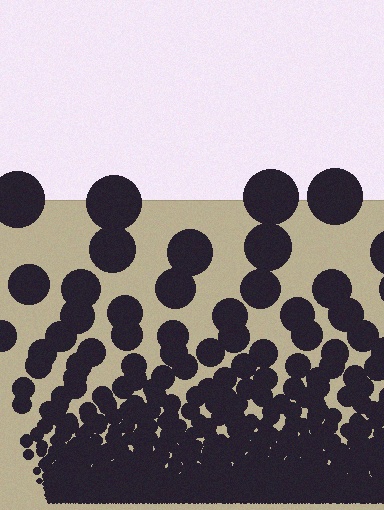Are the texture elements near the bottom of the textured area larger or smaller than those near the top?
Smaller. The gradient is inverted — elements near the bottom are smaller and denser.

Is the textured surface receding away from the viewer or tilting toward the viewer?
The surface appears to tilt toward the viewer. Texture elements get larger and sparser toward the top.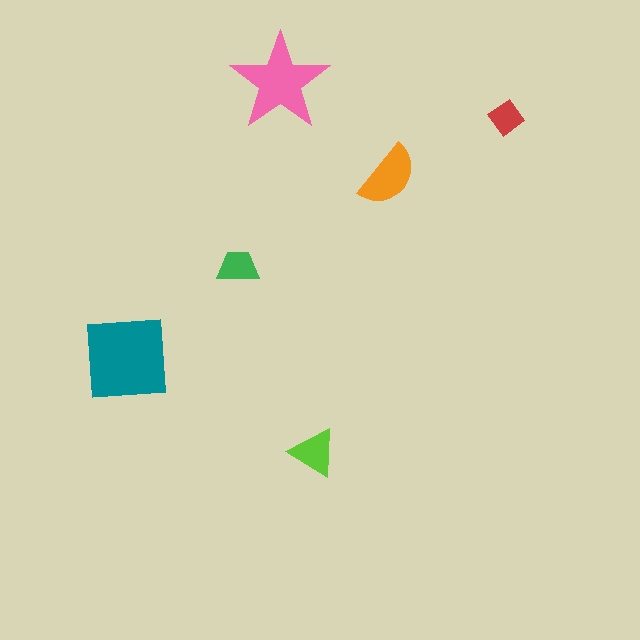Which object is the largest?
The teal square.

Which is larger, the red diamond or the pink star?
The pink star.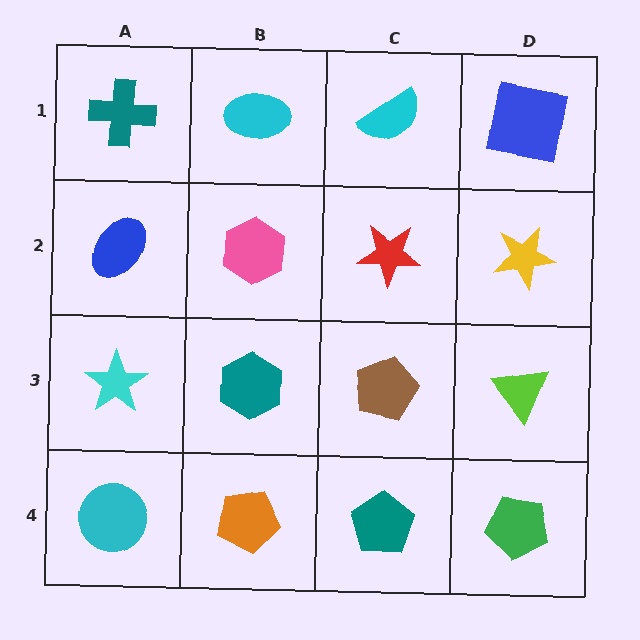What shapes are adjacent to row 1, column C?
A red star (row 2, column C), a cyan ellipse (row 1, column B), a blue square (row 1, column D).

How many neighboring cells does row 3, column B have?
4.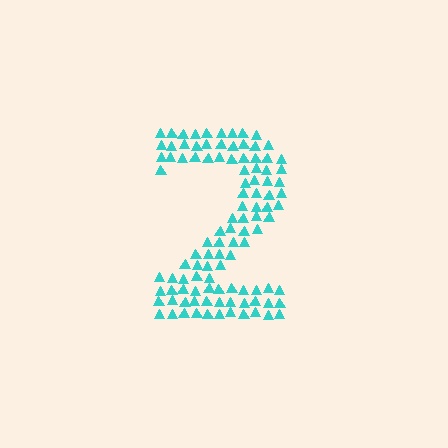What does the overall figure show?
The overall figure shows the digit 2.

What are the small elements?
The small elements are triangles.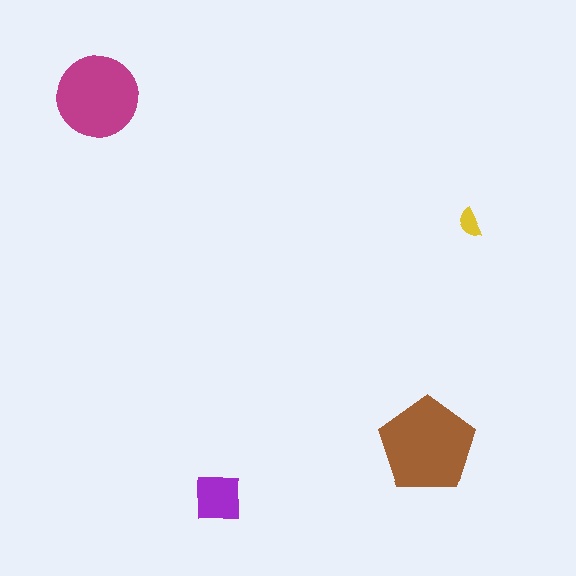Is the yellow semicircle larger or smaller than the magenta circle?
Smaller.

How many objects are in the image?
There are 4 objects in the image.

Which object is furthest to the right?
The yellow semicircle is rightmost.